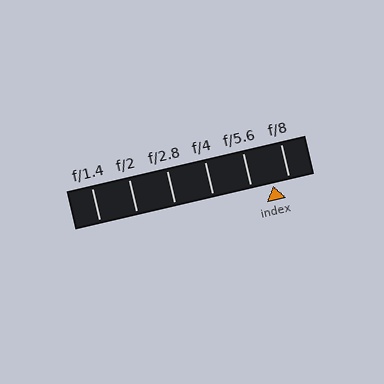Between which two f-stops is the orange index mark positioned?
The index mark is between f/5.6 and f/8.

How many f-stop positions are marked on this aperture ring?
There are 6 f-stop positions marked.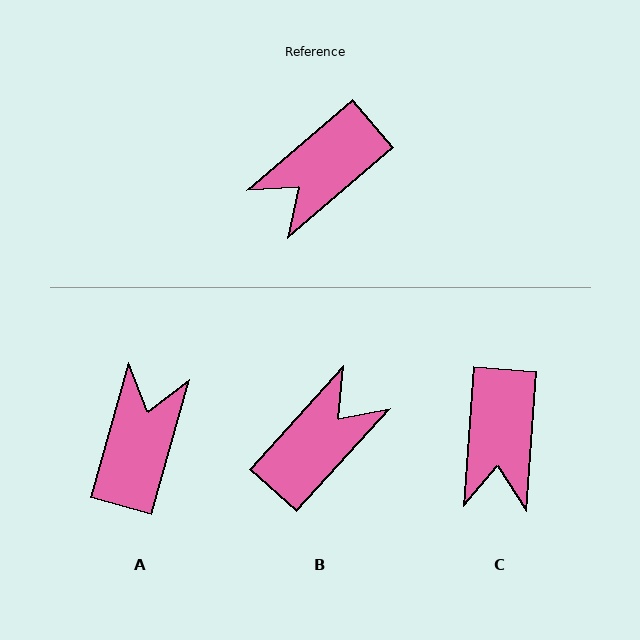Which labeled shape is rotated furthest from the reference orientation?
B, about 173 degrees away.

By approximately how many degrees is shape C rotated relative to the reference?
Approximately 45 degrees counter-clockwise.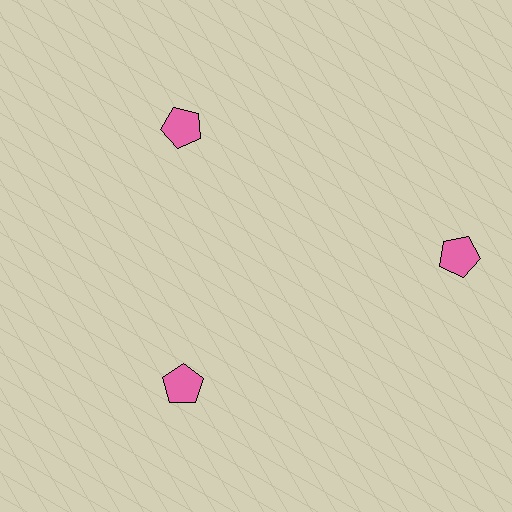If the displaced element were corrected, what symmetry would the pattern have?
It would have 3-fold rotational symmetry — the pattern would map onto itself every 120 degrees.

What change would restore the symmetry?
The symmetry would be restored by moving it inward, back onto the ring so that all 3 pentagons sit at equal angles and equal distance from the center.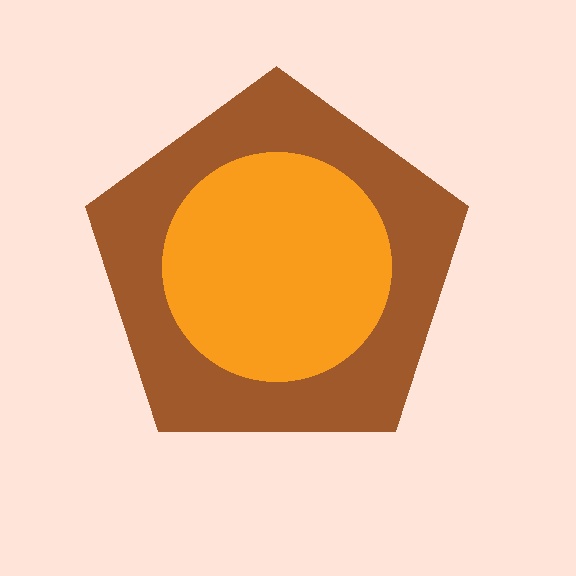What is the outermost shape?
The brown pentagon.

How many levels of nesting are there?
2.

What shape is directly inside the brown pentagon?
The orange circle.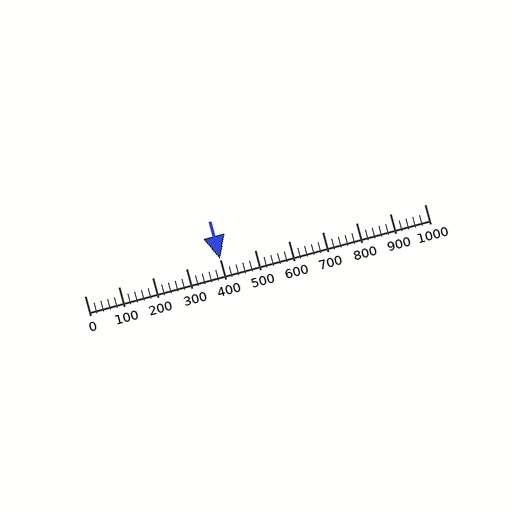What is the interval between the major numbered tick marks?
The major tick marks are spaced 100 units apart.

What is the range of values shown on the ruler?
The ruler shows values from 0 to 1000.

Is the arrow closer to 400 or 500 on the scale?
The arrow is closer to 400.